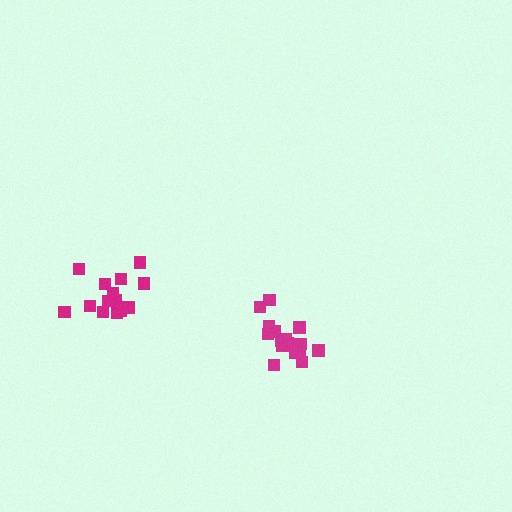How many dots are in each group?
Group 1: 14 dots, Group 2: 18 dots (32 total).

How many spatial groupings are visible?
There are 2 spatial groupings.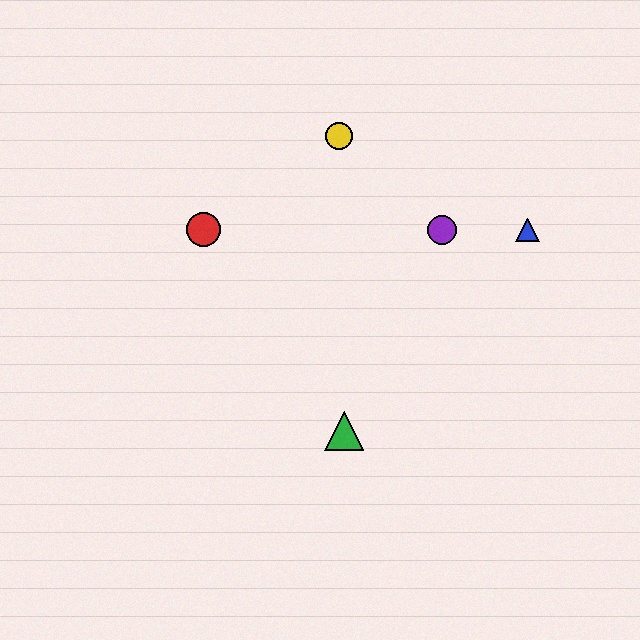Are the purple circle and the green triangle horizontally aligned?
No, the purple circle is at y≈230 and the green triangle is at y≈431.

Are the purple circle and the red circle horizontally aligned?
Yes, both are at y≈230.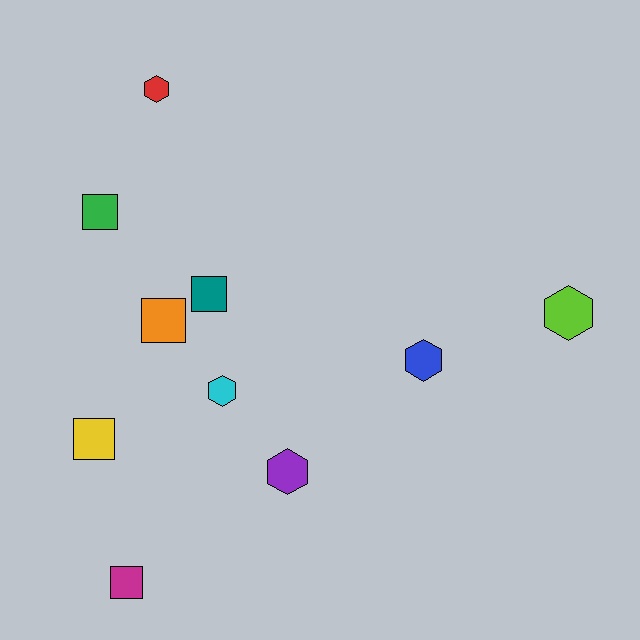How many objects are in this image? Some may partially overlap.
There are 10 objects.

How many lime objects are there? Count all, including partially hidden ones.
There is 1 lime object.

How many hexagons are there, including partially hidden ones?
There are 5 hexagons.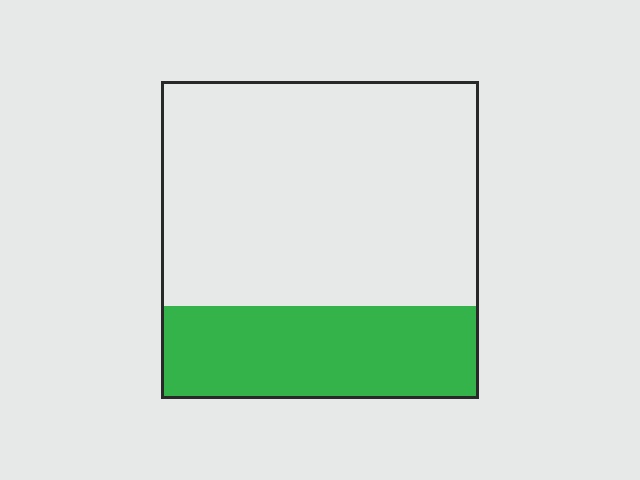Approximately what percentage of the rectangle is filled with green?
Approximately 30%.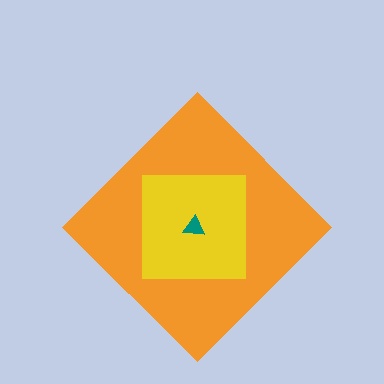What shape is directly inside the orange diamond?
The yellow square.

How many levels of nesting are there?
3.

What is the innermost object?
The teal triangle.